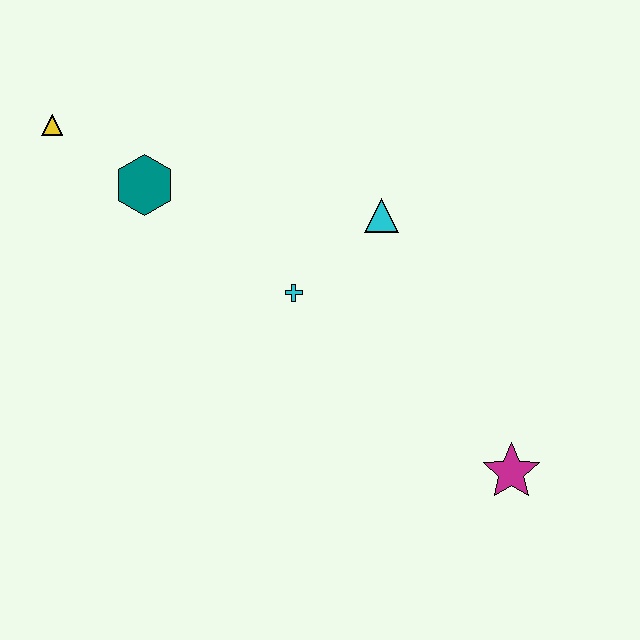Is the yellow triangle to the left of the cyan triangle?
Yes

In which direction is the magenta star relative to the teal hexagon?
The magenta star is to the right of the teal hexagon.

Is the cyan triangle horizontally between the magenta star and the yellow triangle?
Yes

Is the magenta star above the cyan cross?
No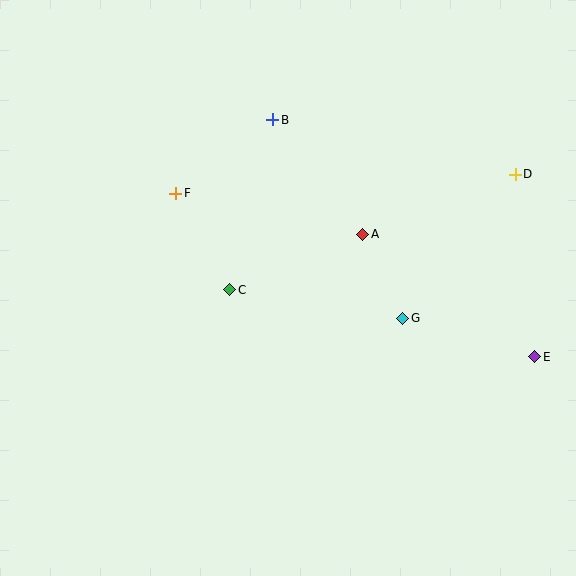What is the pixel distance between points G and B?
The distance between G and B is 238 pixels.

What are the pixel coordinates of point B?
Point B is at (273, 120).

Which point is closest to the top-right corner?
Point D is closest to the top-right corner.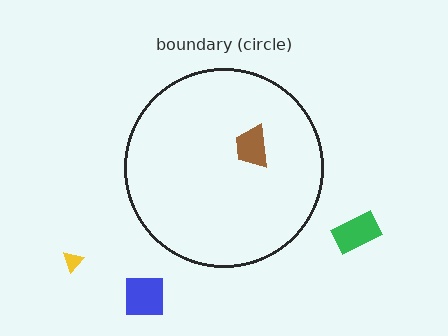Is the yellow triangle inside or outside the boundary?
Outside.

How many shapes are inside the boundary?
1 inside, 3 outside.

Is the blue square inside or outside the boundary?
Outside.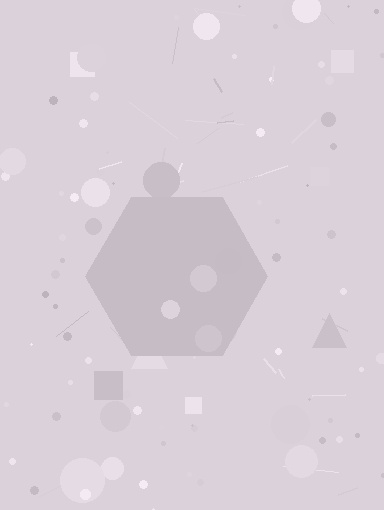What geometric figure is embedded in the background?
A hexagon is embedded in the background.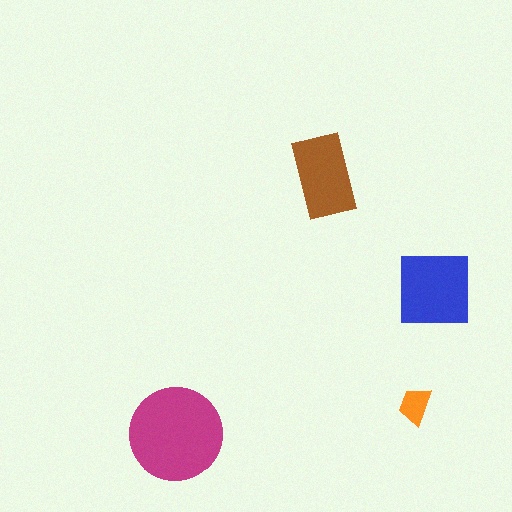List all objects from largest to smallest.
The magenta circle, the blue square, the brown rectangle, the orange trapezoid.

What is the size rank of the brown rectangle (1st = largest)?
3rd.